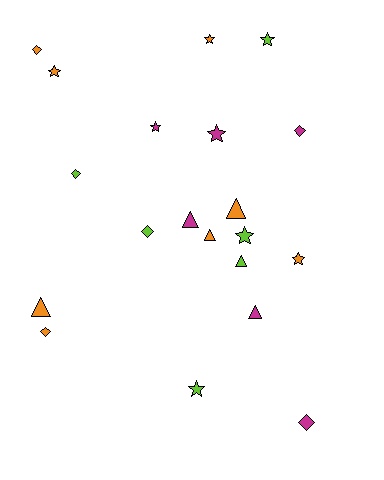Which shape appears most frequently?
Star, with 8 objects.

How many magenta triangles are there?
There are 2 magenta triangles.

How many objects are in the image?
There are 20 objects.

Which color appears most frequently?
Orange, with 8 objects.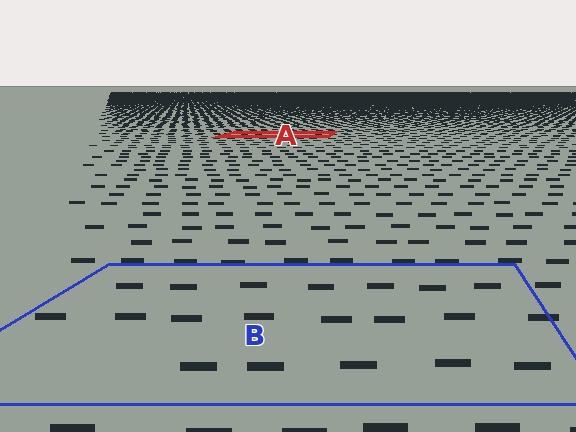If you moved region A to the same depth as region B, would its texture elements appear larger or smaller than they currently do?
They would appear larger. At a closer depth, the same texture elements are projected at a bigger on-screen size.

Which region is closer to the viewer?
Region B is closer. The texture elements there are larger and more spread out.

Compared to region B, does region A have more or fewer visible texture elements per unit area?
Region A has more texture elements per unit area — they are packed more densely because it is farther away.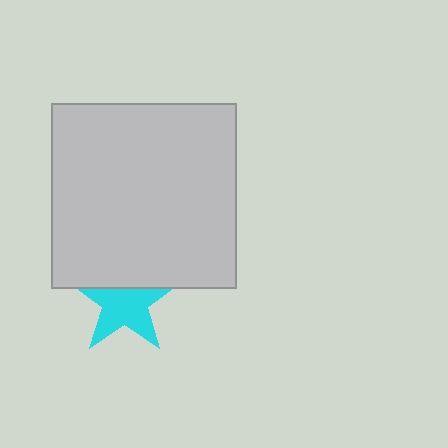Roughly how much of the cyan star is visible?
Most of it is visible (roughly 66%).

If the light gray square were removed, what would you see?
You would see the complete cyan star.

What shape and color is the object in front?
The object in front is a light gray square.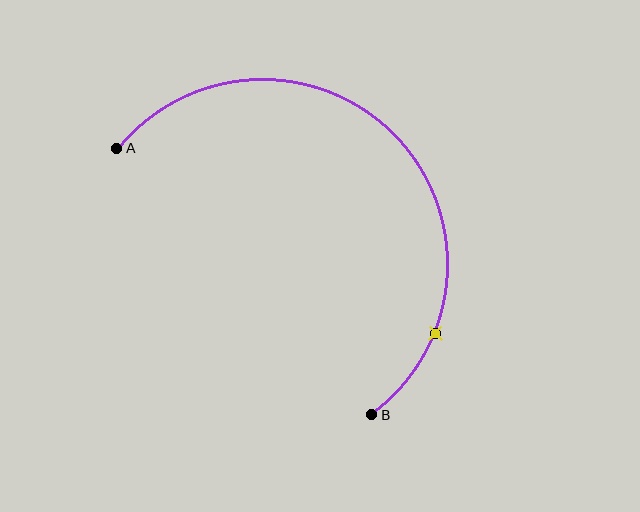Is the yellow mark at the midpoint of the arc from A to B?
No. The yellow mark lies on the arc but is closer to endpoint B. The arc midpoint would be at the point on the curve equidistant along the arc from both A and B.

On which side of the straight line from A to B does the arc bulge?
The arc bulges above and to the right of the straight line connecting A and B.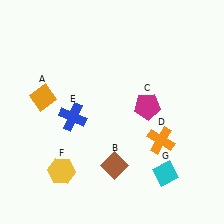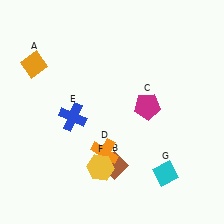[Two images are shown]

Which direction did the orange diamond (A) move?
The orange diamond (A) moved up.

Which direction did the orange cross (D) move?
The orange cross (D) moved left.